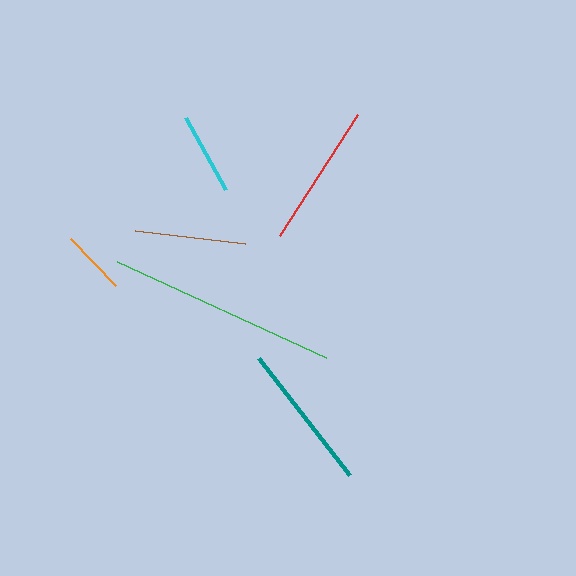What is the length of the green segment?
The green segment is approximately 231 pixels long.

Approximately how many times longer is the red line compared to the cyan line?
The red line is approximately 1.7 times the length of the cyan line.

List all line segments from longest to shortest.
From longest to shortest: green, teal, red, brown, cyan, orange.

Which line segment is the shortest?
The orange line is the shortest at approximately 65 pixels.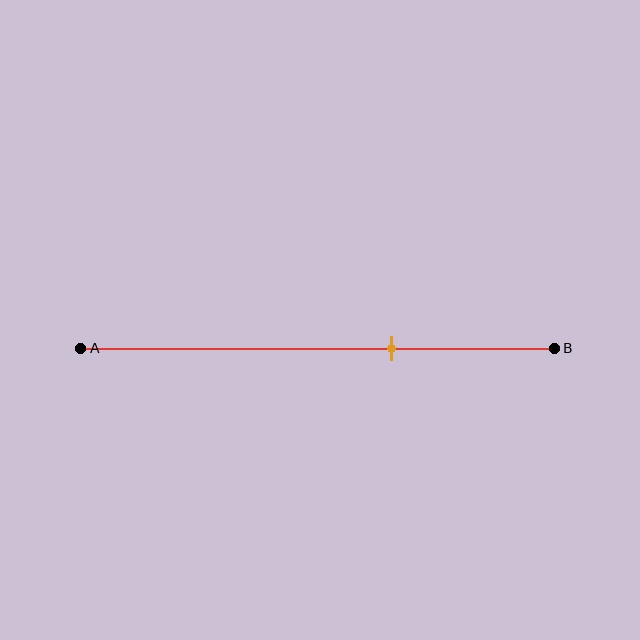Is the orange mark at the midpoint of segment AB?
No, the mark is at about 65% from A, not at the 50% midpoint.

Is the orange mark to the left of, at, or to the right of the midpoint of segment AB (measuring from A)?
The orange mark is to the right of the midpoint of segment AB.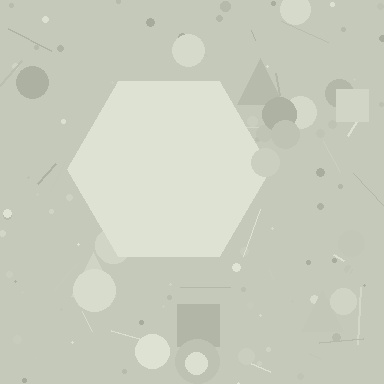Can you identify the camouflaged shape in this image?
The camouflaged shape is a hexagon.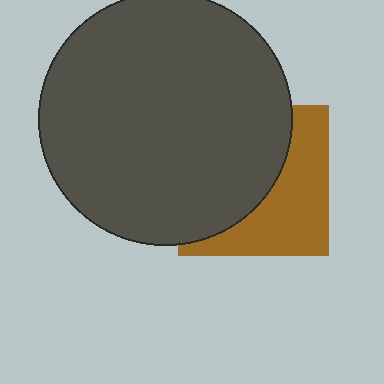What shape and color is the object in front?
The object in front is a dark gray circle.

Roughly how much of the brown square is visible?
A small part of it is visible (roughly 44%).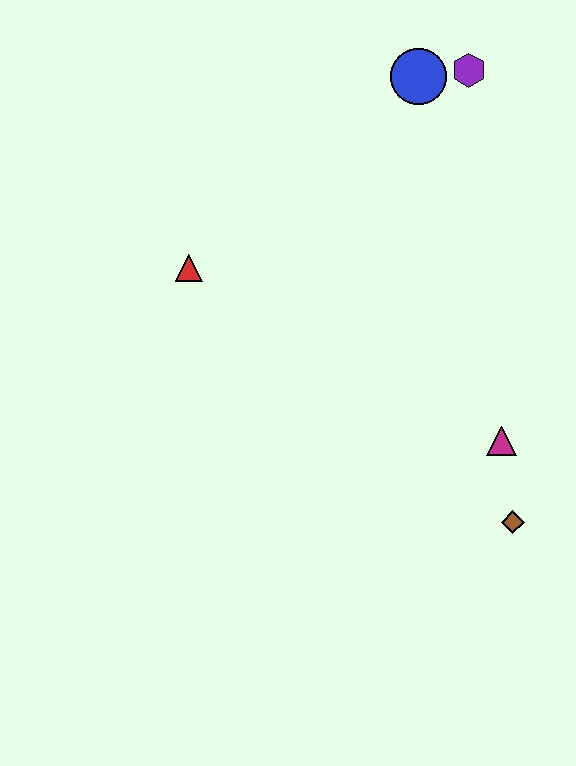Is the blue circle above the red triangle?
Yes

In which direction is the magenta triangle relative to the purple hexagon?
The magenta triangle is below the purple hexagon.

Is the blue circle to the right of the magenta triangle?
No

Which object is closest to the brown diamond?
The magenta triangle is closest to the brown diamond.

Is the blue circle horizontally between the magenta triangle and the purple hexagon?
No